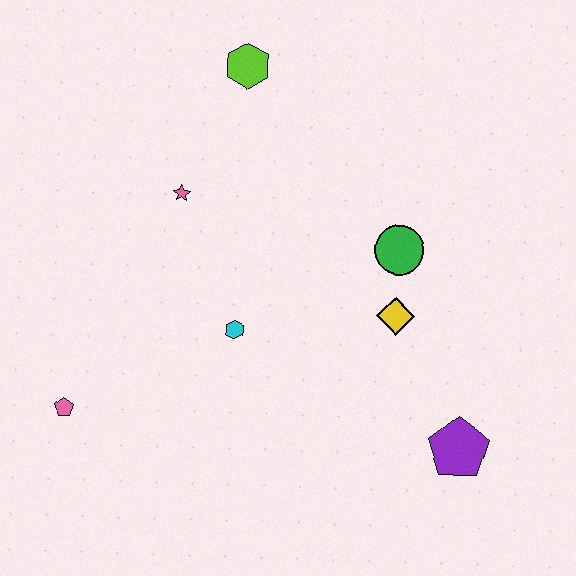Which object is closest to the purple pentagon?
The yellow diamond is closest to the purple pentagon.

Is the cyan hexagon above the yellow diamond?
No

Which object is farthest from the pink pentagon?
The purple pentagon is farthest from the pink pentagon.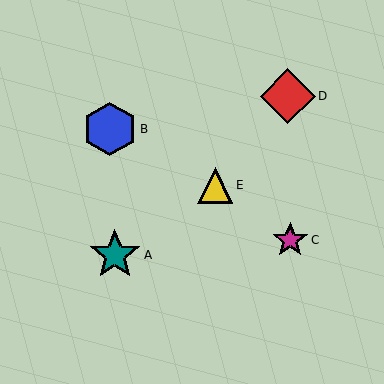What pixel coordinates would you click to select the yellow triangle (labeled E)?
Click at (215, 185) to select the yellow triangle E.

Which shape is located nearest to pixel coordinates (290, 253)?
The magenta star (labeled C) at (290, 240) is nearest to that location.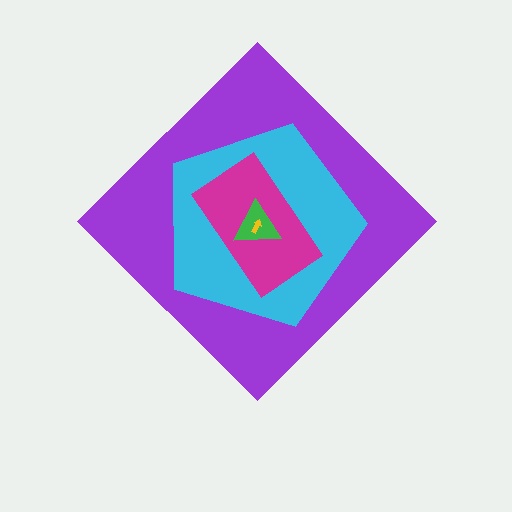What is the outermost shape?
The purple diamond.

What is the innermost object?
The yellow arrow.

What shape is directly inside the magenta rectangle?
The green triangle.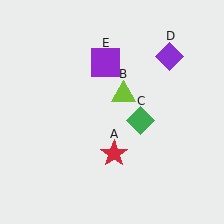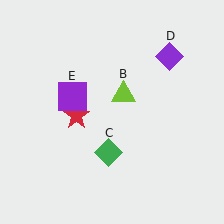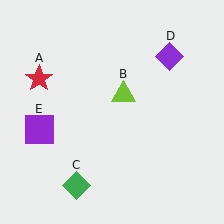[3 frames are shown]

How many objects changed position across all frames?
3 objects changed position: red star (object A), green diamond (object C), purple square (object E).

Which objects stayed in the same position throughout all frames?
Lime triangle (object B) and purple diamond (object D) remained stationary.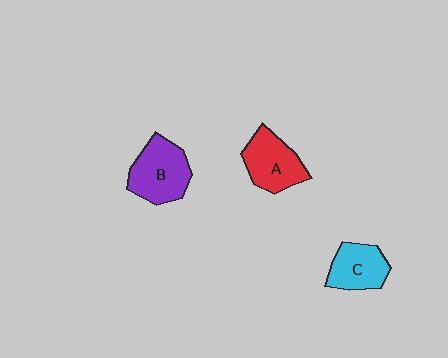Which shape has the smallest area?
Shape C (cyan).